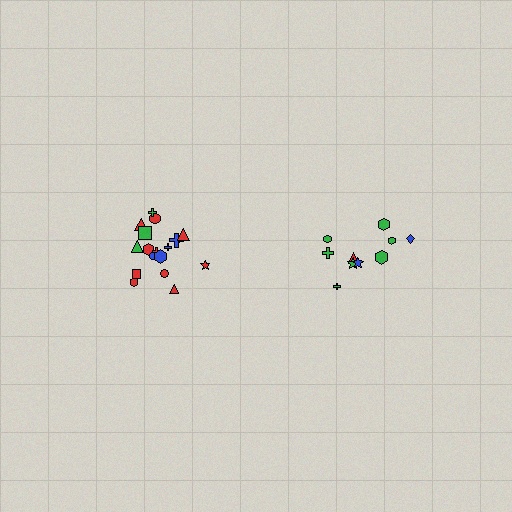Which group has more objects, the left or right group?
The left group.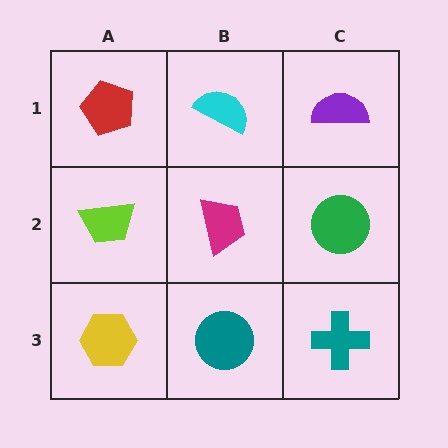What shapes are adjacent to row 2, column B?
A cyan semicircle (row 1, column B), a teal circle (row 3, column B), a lime trapezoid (row 2, column A), a green circle (row 2, column C).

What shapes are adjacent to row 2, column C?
A purple semicircle (row 1, column C), a teal cross (row 3, column C), a magenta trapezoid (row 2, column B).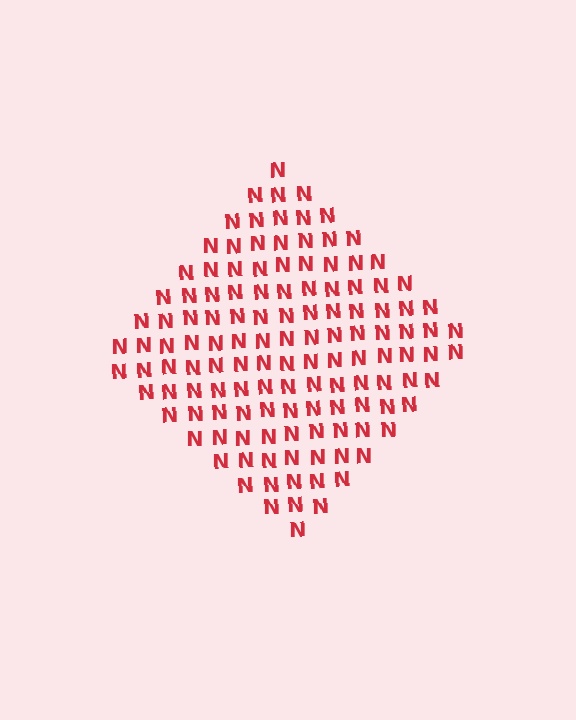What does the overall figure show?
The overall figure shows a diamond.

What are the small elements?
The small elements are letter N's.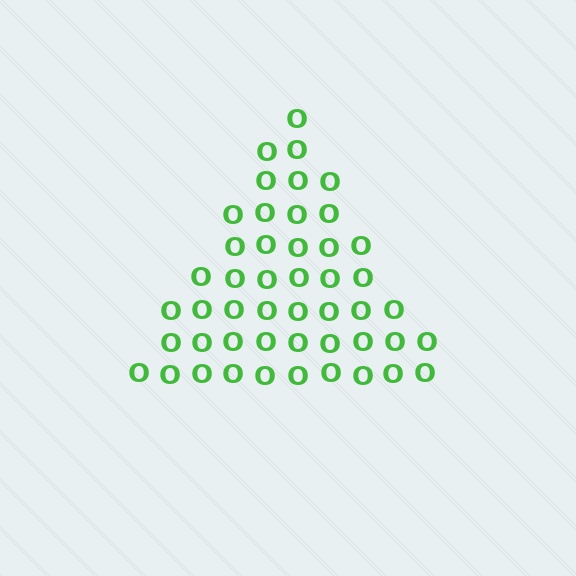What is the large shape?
The large shape is a triangle.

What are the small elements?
The small elements are letter O's.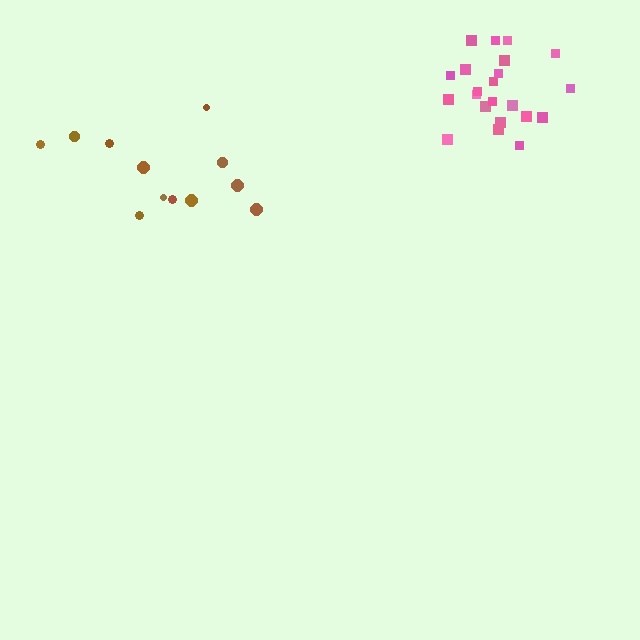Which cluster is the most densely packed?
Pink.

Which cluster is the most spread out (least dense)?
Brown.